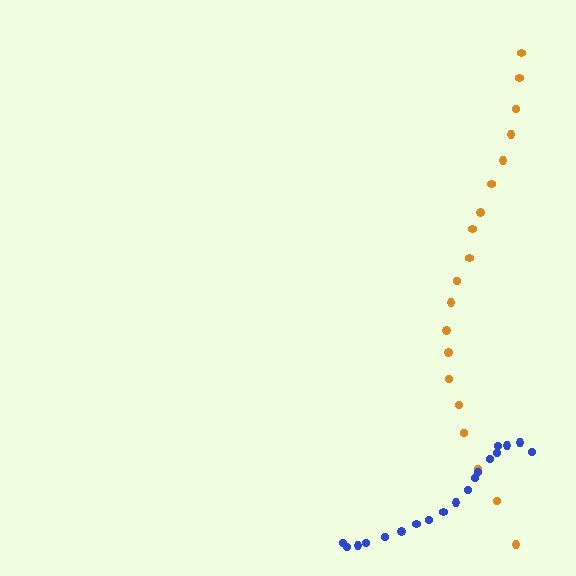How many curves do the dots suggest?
There are 2 distinct paths.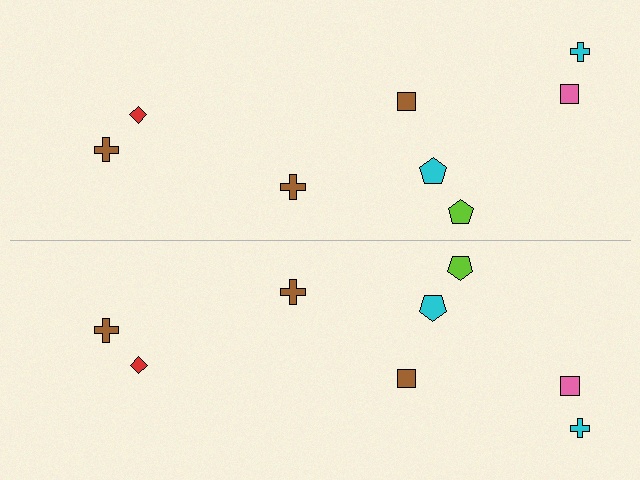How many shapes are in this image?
There are 16 shapes in this image.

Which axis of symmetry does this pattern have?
The pattern has a horizontal axis of symmetry running through the center of the image.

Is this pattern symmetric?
Yes, this pattern has bilateral (reflection) symmetry.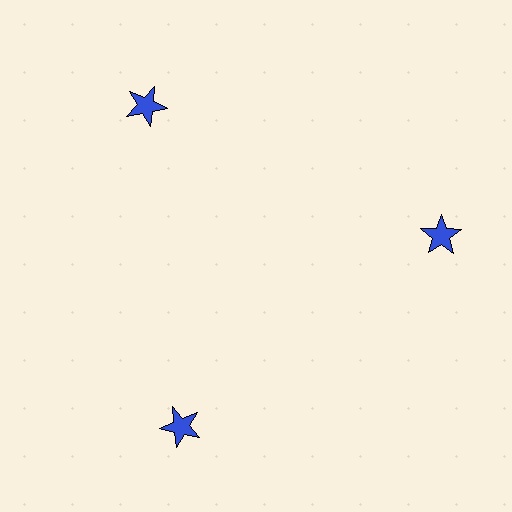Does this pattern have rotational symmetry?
Yes, this pattern has 3-fold rotational symmetry. It looks the same after rotating 120 degrees around the center.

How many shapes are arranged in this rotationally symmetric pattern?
There are 3 shapes, arranged in 3 groups of 1.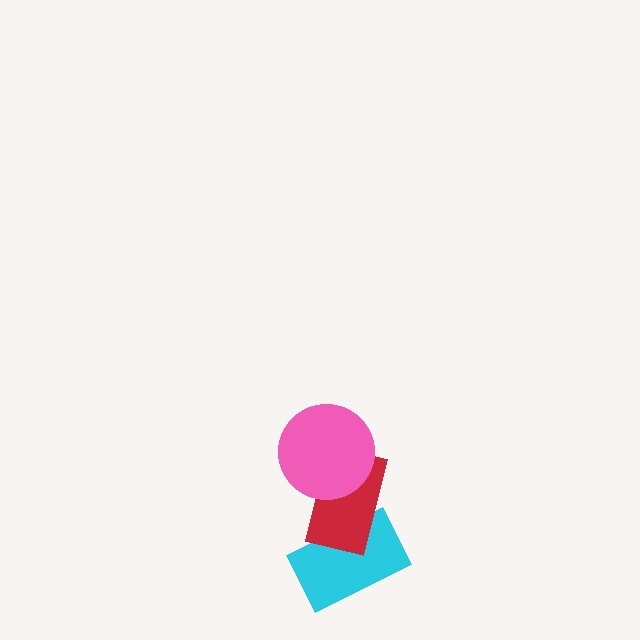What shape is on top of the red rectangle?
The pink circle is on top of the red rectangle.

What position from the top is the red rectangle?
The red rectangle is 2nd from the top.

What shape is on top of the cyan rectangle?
The red rectangle is on top of the cyan rectangle.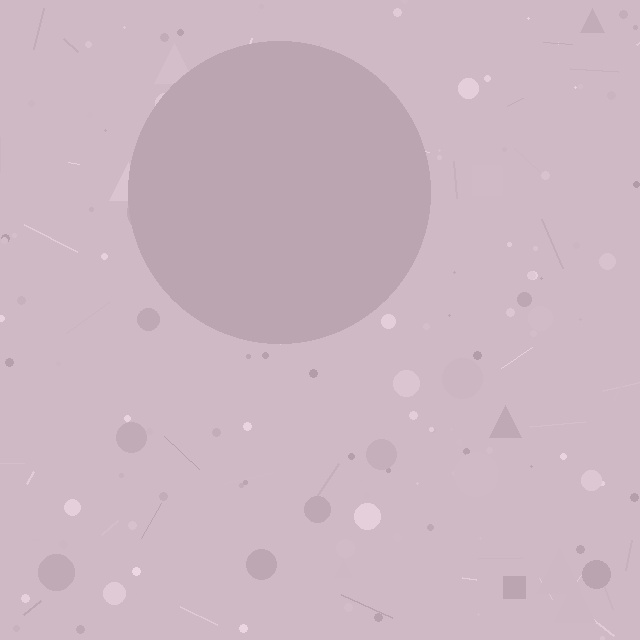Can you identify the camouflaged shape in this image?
The camouflaged shape is a circle.